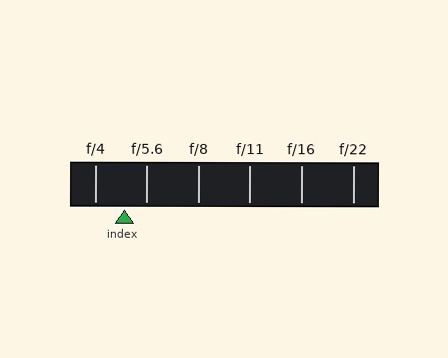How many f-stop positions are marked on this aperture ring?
There are 6 f-stop positions marked.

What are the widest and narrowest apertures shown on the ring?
The widest aperture shown is f/4 and the narrowest is f/22.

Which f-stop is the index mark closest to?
The index mark is closest to f/5.6.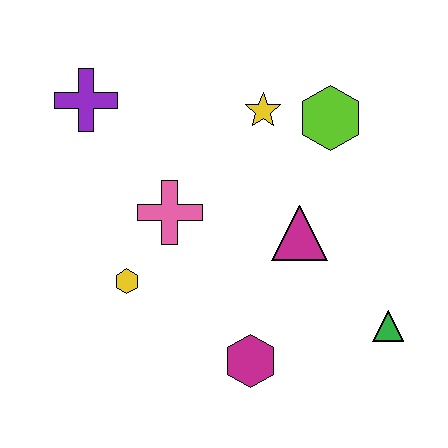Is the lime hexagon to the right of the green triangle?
No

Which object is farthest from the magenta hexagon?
The purple cross is farthest from the magenta hexagon.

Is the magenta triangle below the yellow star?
Yes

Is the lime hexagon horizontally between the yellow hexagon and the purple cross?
No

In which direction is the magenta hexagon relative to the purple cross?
The magenta hexagon is below the purple cross.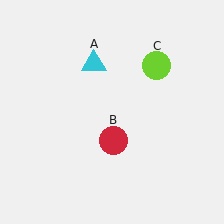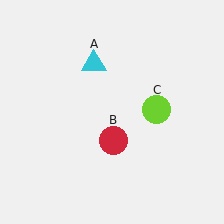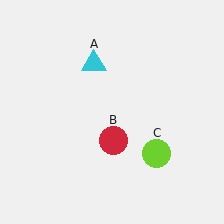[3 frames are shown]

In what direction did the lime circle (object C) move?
The lime circle (object C) moved down.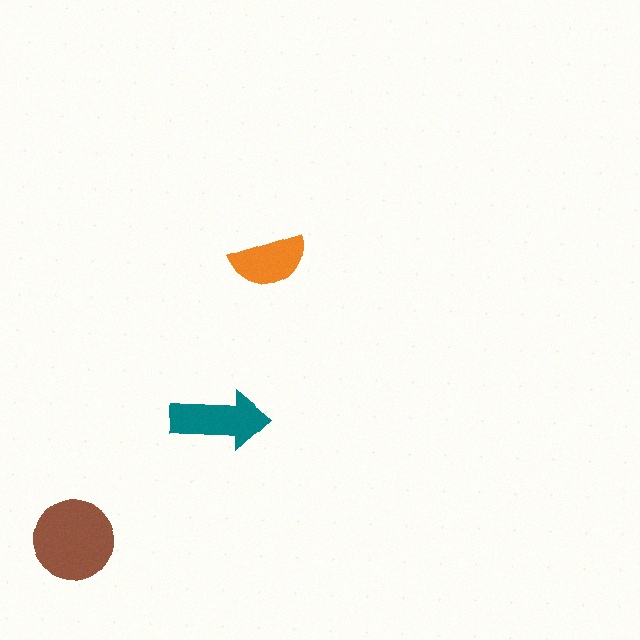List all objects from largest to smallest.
The brown circle, the teal arrow, the orange semicircle.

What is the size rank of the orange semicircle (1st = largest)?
3rd.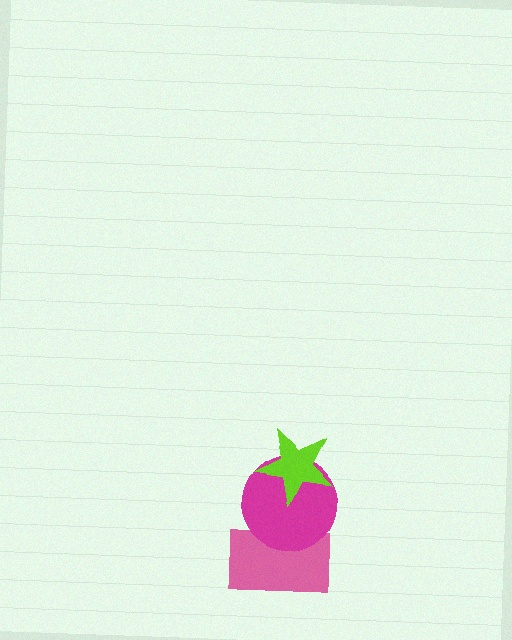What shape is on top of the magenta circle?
The lime star is on top of the magenta circle.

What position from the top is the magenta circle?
The magenta circle is 2nd from the top.